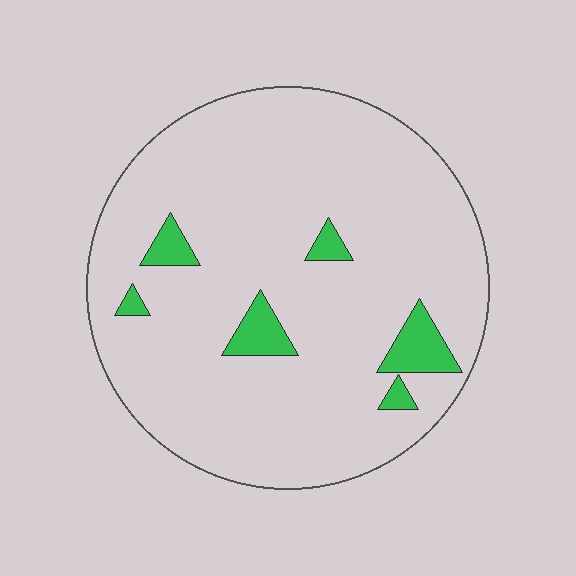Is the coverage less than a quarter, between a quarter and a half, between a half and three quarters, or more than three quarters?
Less than a quarter.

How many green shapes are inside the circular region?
6.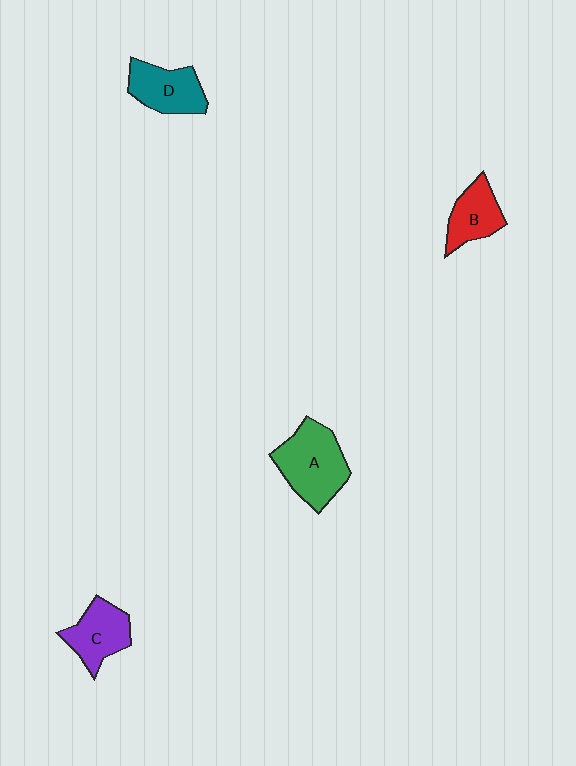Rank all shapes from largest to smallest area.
From largest to smallest: A (green), D (teal), C (purple), B (red).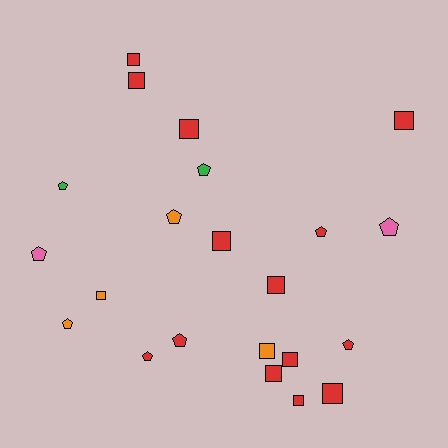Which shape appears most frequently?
Square, with 12 objects.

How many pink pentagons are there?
There are 2 pink pentagons.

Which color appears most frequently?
Red, with 14 objects.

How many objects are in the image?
There are 22 objects.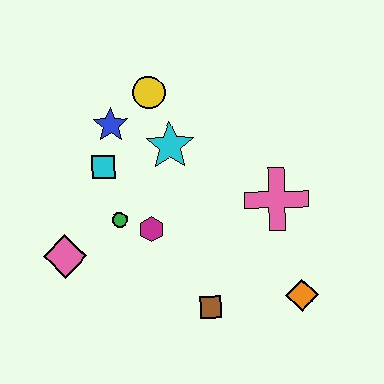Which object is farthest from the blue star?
The orange diamond is farthest from the blue star.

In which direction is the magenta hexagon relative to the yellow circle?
The magenta hexagon is below the yellow circle.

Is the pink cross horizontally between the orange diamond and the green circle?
Yes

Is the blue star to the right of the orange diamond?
No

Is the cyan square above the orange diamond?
Yes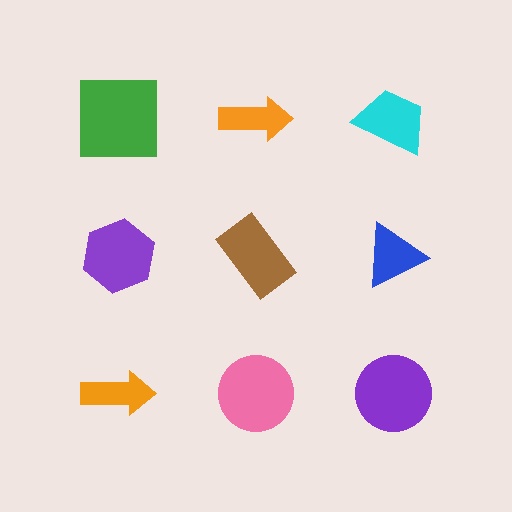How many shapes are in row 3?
3 shapes.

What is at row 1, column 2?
An orange arrow.